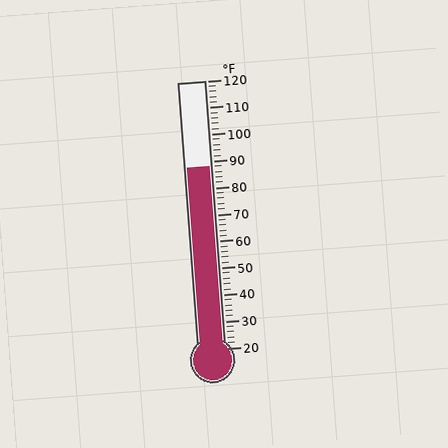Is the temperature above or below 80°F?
The temperature is above 80°F.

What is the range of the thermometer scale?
The thermometer scale ranges from 20°F to 120°F.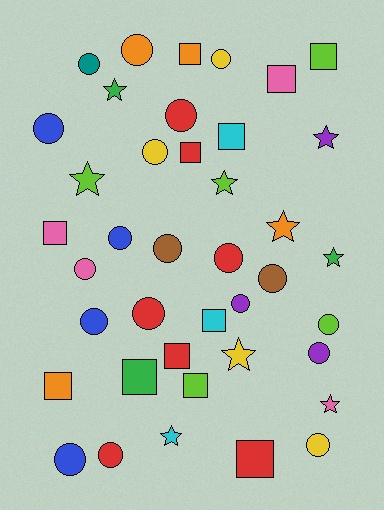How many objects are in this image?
There are 40 objects.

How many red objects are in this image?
There are 7 red objects.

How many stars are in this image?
There are 9 stars.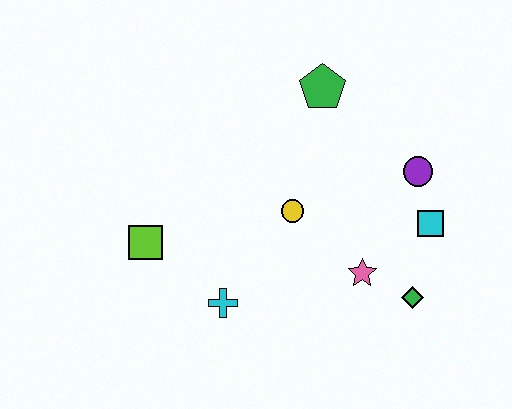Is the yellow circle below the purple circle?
Yes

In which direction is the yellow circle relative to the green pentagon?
The yellow circle is below the green pentagon.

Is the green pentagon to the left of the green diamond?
Yes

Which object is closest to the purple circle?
The cyan square is closest to the purple circle.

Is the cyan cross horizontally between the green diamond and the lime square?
Yes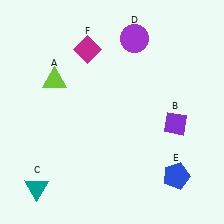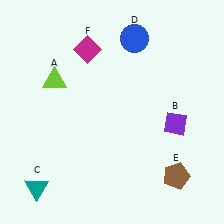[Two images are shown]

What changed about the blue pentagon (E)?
In Image 1, E is blue. In Image 2, it changed to brown.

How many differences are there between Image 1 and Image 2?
There are 2 differences between the two images.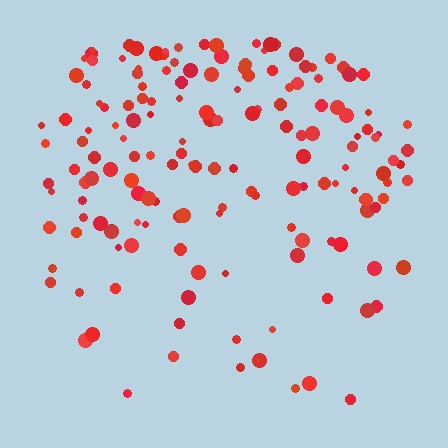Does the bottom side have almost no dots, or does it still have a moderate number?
Still a moderate number, just noticeably fewer than the top.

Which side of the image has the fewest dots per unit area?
The bottom.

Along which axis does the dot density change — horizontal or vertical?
Vertical.